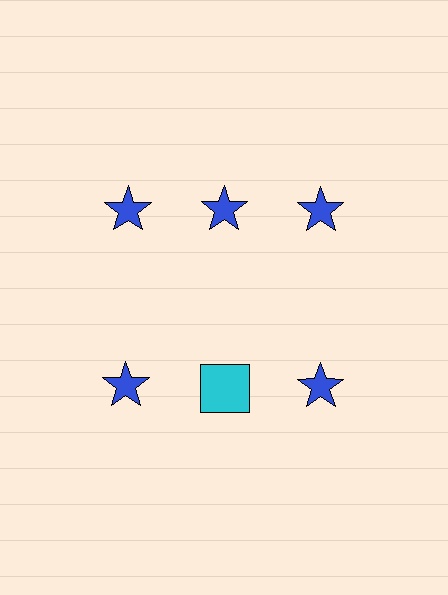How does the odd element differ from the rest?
It differs in both color (cyan instead of blue) and shape (square instead of star).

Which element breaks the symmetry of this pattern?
The cyan square in the second row, second from left column breaks the symmetry. All other shapes are blue stars.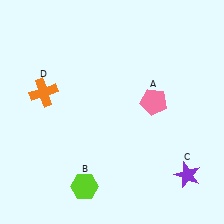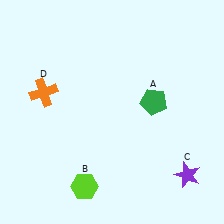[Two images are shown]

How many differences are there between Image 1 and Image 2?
There is 1 difference between the two images.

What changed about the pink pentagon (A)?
In Image 1, A is pink. In Image 2, it changed to green.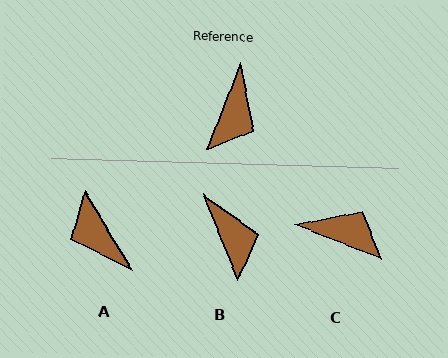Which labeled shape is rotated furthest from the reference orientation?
A, about 128 degrees away.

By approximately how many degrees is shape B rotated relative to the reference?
Approximately 43 degrees counter-clockwise.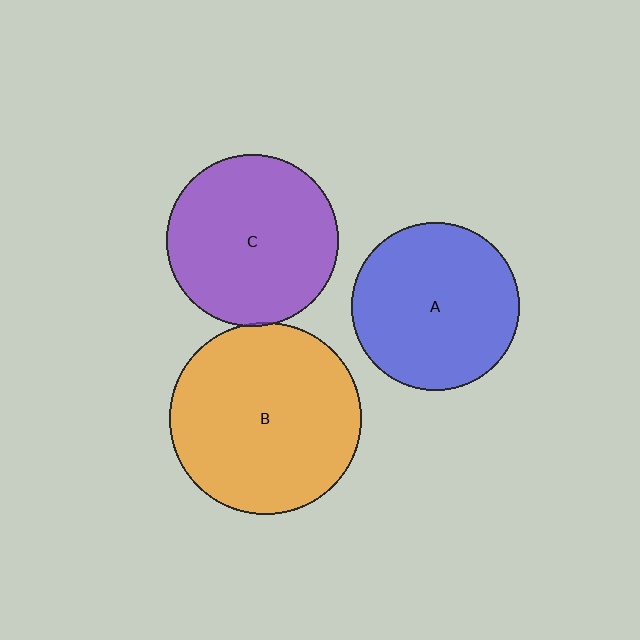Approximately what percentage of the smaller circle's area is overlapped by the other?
Approximately 5%.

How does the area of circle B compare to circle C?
Approximately 1.2 times.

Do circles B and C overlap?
Yes.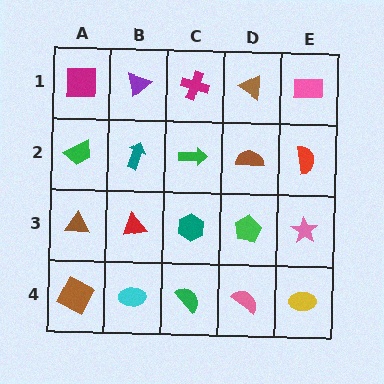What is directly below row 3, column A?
A brown square.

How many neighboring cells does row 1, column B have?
3.